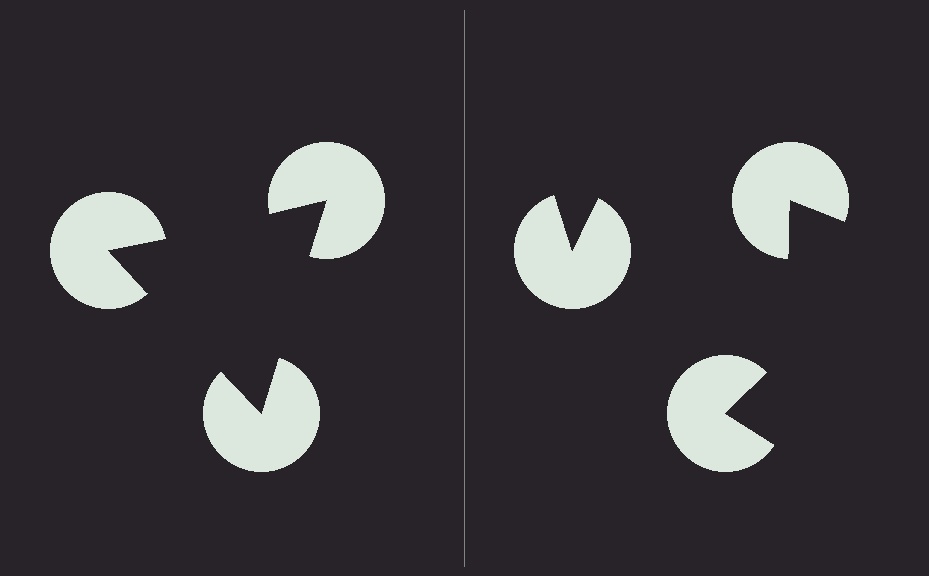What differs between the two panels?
The pac-man discs are positioned identically on both sides; only the wedge orientations differ. On the left they align to a triangle; on the right they are misaligned.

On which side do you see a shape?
An illusory triangle appears on the left side. On the right side the wedge cuts are rotated, so no coherent shape forms.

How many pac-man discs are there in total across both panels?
6 — 3 on each side.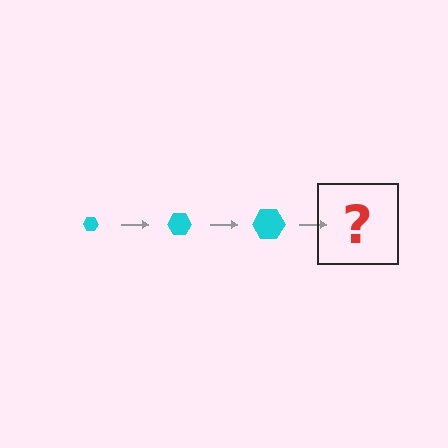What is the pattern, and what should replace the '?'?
The pattern is that the hexagon gets progressively larger each step. The '?' should be a cyan hexagon, larger than the previous one.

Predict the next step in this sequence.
The next step is a cyan hexagon, larger than the previous one.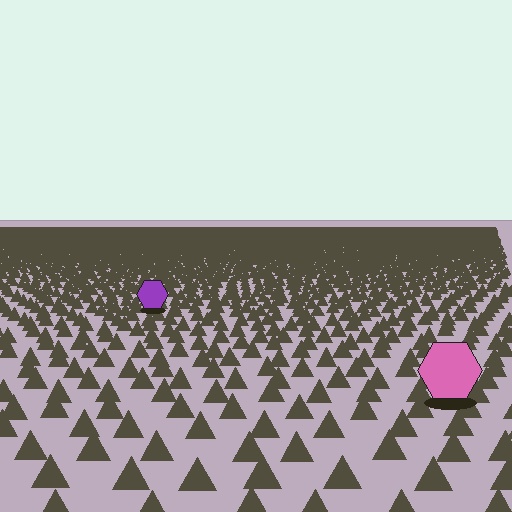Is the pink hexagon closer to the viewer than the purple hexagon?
Yes. The pink hexagon is closer — you can tell from the texture gradient: the ground texture is coarser near it.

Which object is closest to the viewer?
The pink hexagon is closest. The texture marks near it are larger and more spread out.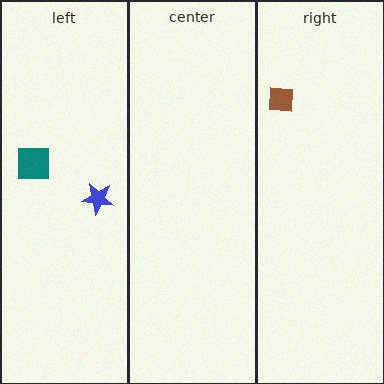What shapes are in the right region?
The brown square.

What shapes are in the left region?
The blue star, the teal square.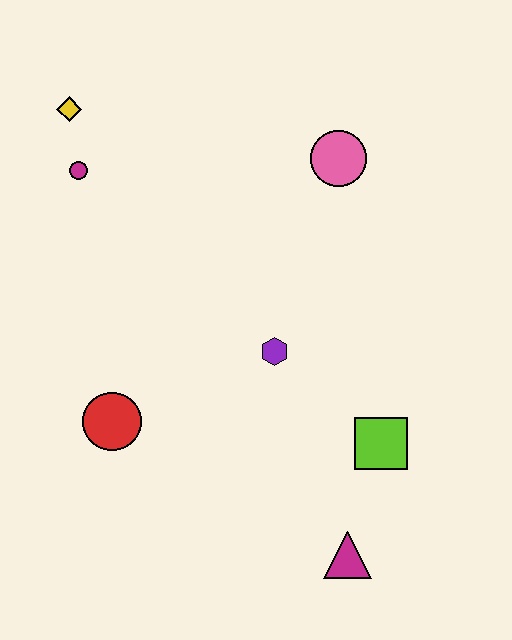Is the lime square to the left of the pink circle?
No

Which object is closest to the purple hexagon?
The lime square is closest to the purple hexagon.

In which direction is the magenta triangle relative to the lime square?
The magenta triangle is below the lime square.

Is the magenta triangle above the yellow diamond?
No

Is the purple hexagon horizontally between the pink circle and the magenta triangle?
No